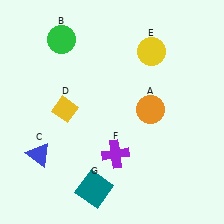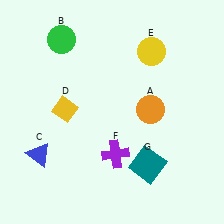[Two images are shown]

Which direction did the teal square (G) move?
The teal square (G) moved right.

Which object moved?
The teal square (G) moved right.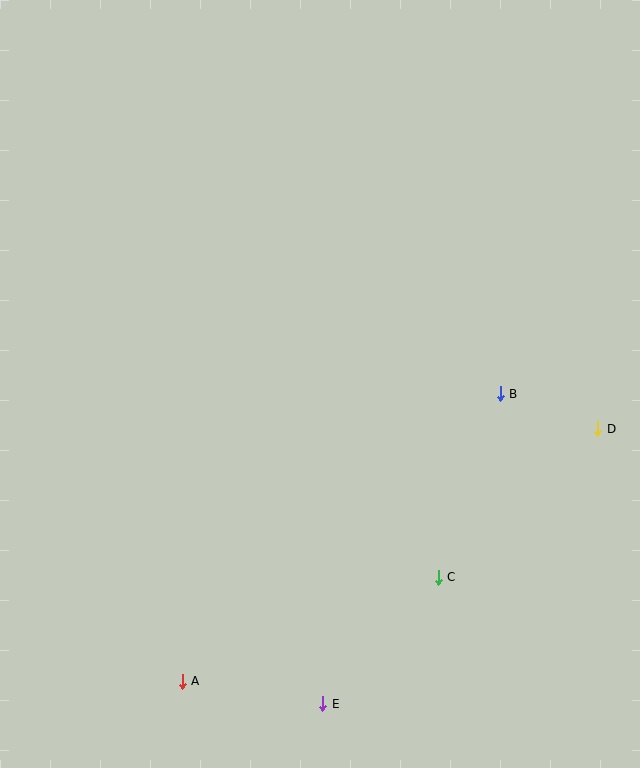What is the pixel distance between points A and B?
The distance between A and B is 428 pixels.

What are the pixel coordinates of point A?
Point A is at (182, 681).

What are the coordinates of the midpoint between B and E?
The midpoint between B and E is at (411, 549).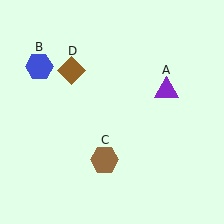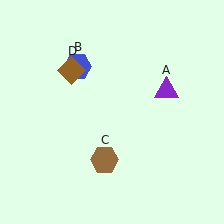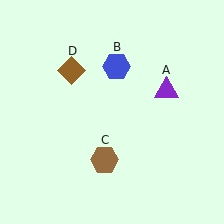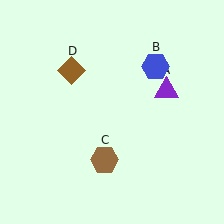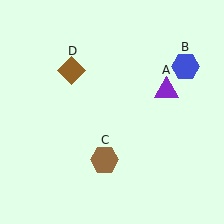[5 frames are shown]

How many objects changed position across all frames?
1 object changed position: blue hexagon (object B).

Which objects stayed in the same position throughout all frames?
Purple triangle (object A) and brown hexagon (object C) and brown diamond (object D) remained stationary.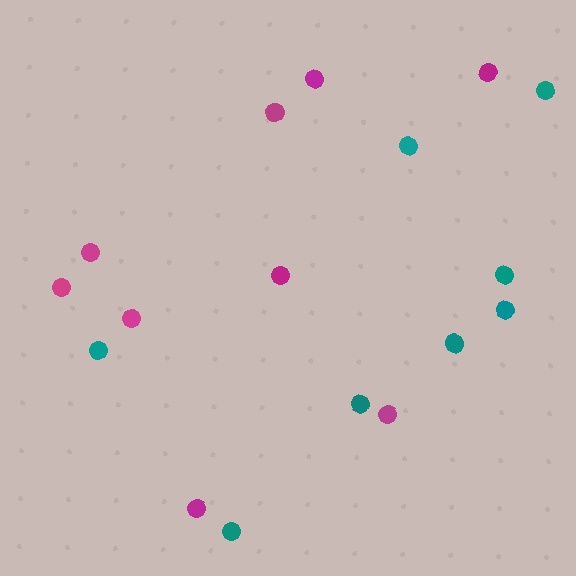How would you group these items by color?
There are 2 groups: one group of magenta circles (9) and one group of teal circles (8).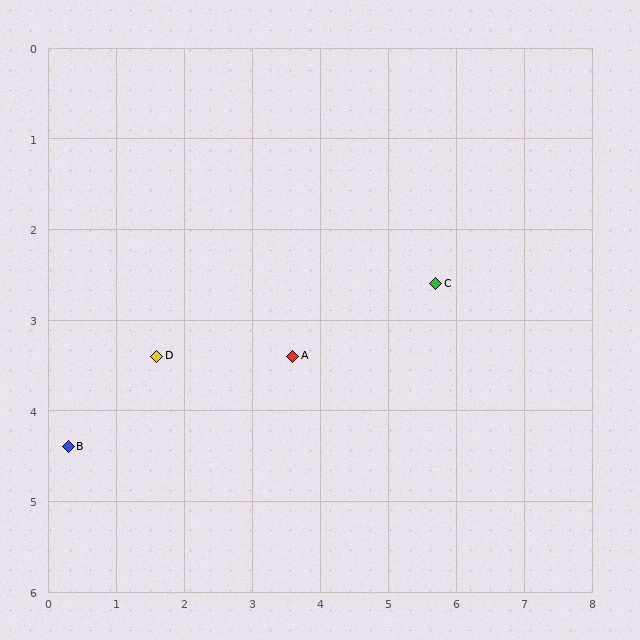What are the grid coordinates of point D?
Point D is at approximately (1.6, 3.4).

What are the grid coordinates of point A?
Point A is at approximately (3.6, 3.4).